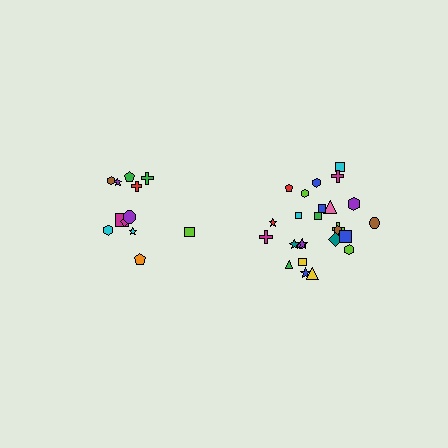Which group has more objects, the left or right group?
The right group.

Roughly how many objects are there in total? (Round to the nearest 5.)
Roughly 35 objects in total.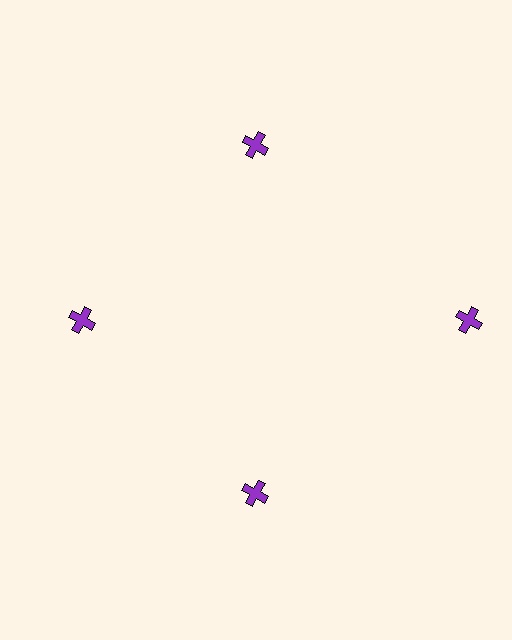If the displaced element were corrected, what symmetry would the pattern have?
It would have 4-fold rotational symmetry — the pattern would map onto itself every 90 degrees.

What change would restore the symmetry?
The symmetry would be restored by moving it inward, back onto the ring so that all 4 crosses sit at equal angles and equal distance from the center.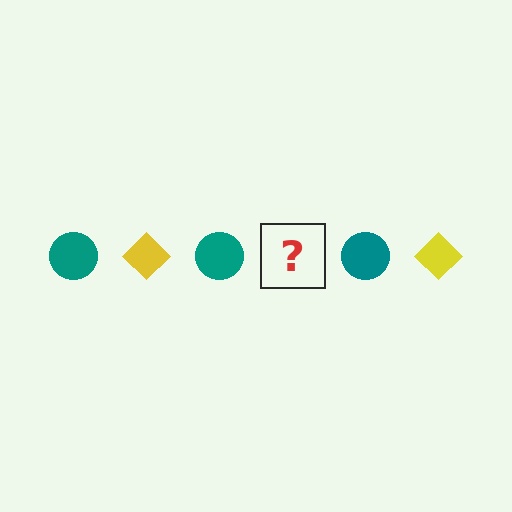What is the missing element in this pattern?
The missing element is a yellow diamond.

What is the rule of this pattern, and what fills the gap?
The rule is that the pattern alternates between teal circle and yellow diamond. The gap should be filled with a yellow diamond.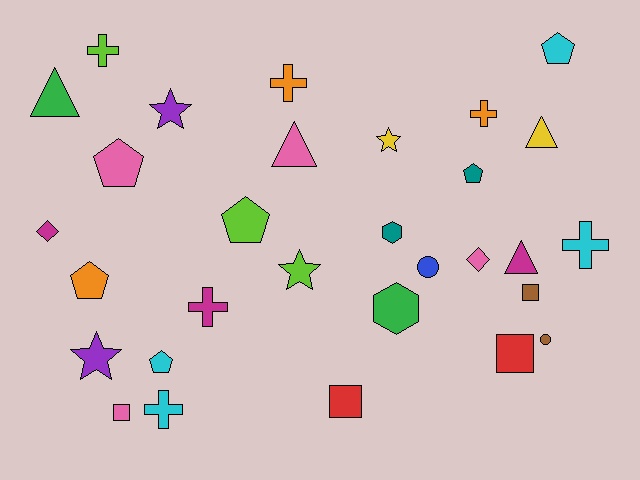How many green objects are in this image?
There are 2 green objects.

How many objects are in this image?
There are 30 objects.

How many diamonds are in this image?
There are 2 diamonds.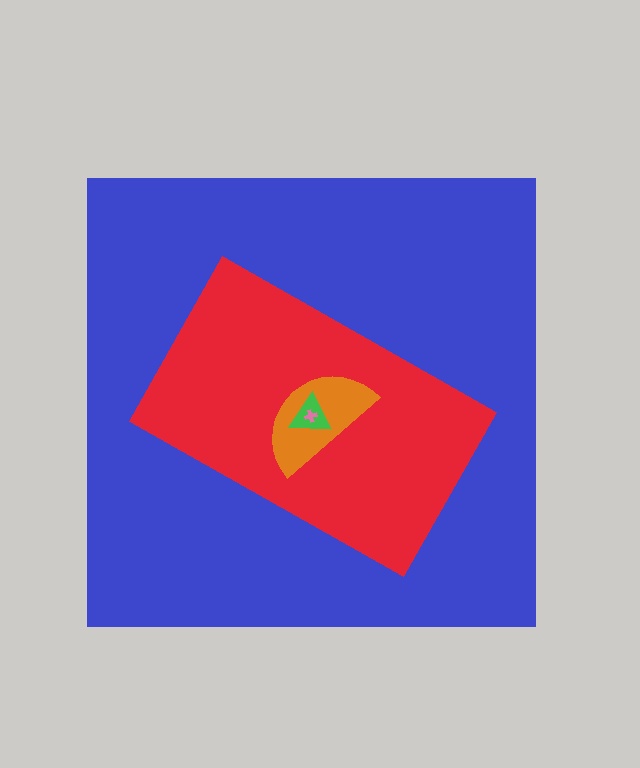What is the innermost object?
The pink cross.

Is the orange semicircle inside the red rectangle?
Yes.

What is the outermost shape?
The blue square.